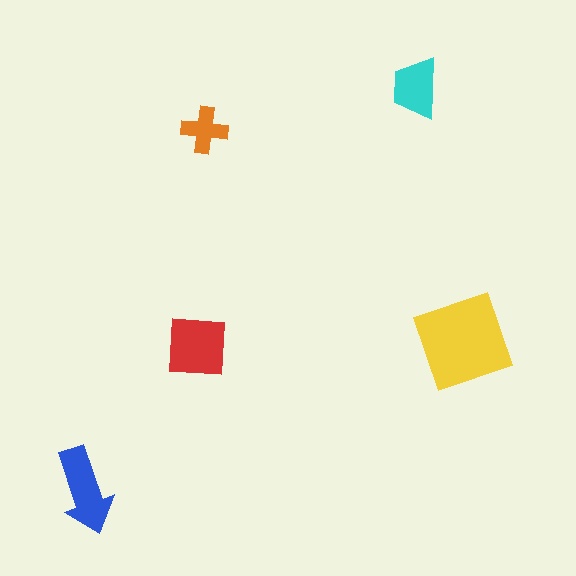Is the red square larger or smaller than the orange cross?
Larger.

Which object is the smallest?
The orange cross.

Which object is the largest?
The yellow diamond.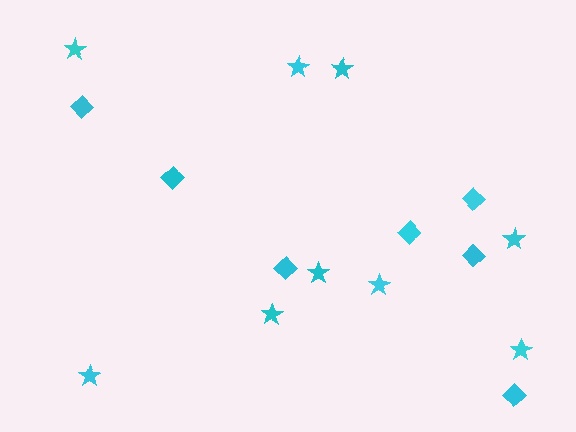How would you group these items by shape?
There are 2 groups: one group of stars (9) and one group of diamonds (7).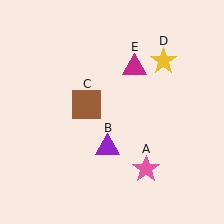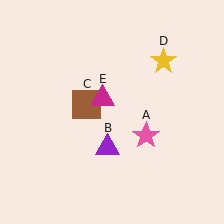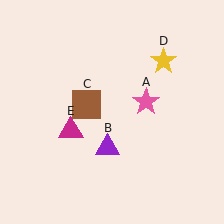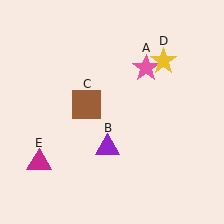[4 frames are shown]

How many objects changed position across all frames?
2 objects changed position: pink star (object A), magenta triangle (object E).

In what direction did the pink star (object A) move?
The pink star (object A) moved up.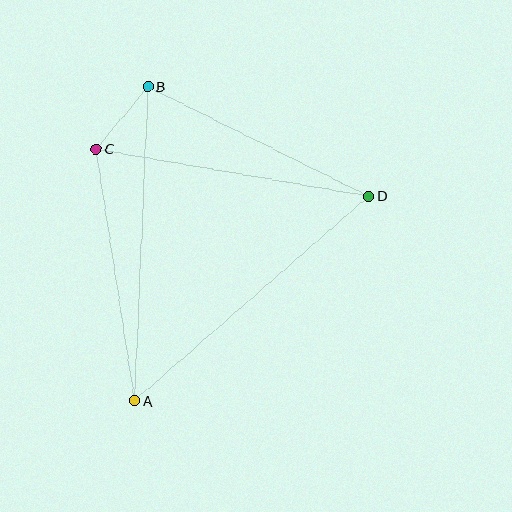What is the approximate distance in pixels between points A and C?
The distance between A and C is approximately 255 pixels.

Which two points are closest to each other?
Points B and C are closest to each other.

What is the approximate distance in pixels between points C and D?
The distance between C and D is approximately 277 pixels.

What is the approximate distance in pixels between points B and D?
The distance between B and D is approximately 247 pixels.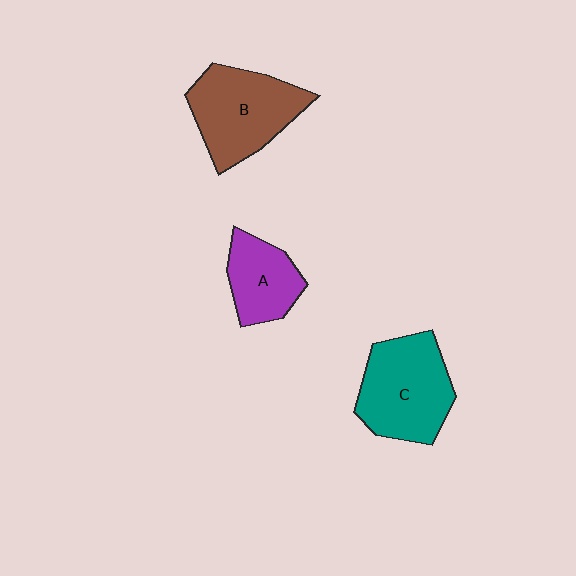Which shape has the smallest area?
Shape A (purple).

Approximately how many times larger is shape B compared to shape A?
Approximately 1.6 times.